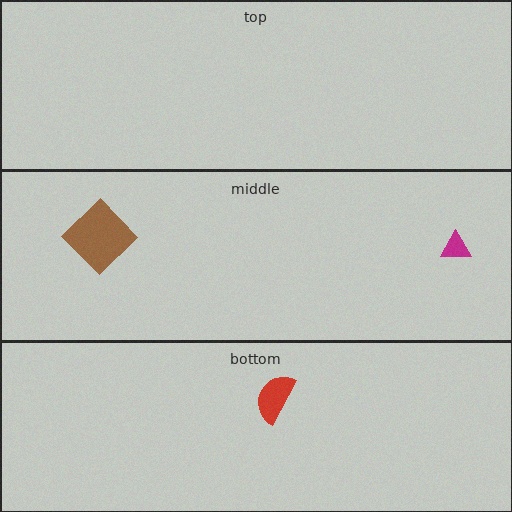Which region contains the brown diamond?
The middle region.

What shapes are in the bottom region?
The red semicircle.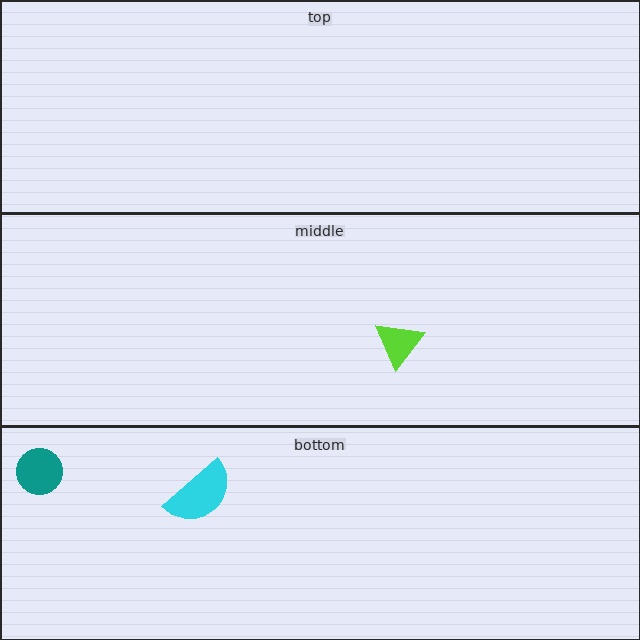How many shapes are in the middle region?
1.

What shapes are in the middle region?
The lime triangle.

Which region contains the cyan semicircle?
The bottom region.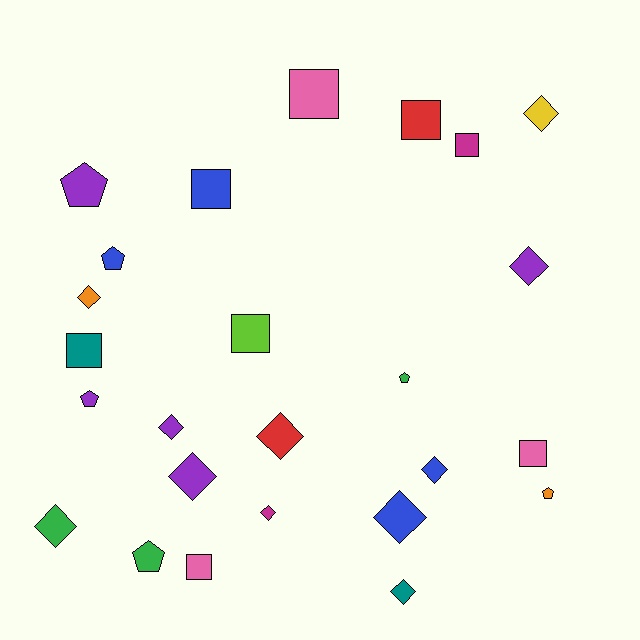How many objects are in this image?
There are 25 objects.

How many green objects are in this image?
There are 3 green objects.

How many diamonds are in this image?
There are 11 diamonds.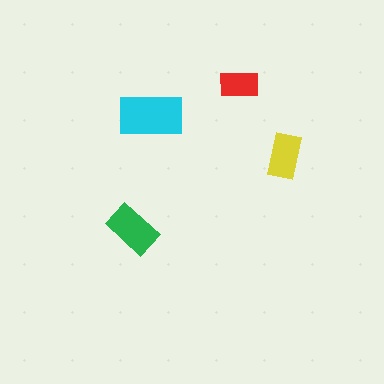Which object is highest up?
The red rectangle is topmost.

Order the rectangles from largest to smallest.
the cyan one, the green one, the yellow one, the red one.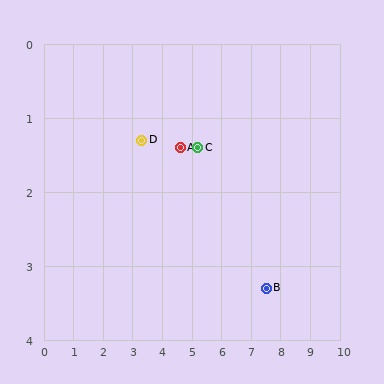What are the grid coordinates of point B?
Point B is at approximately (7.5, 3.3).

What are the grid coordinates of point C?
Point C is at approximately (5.2, 1.4).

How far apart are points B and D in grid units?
Points B and D are about 4.7 grid units apart.